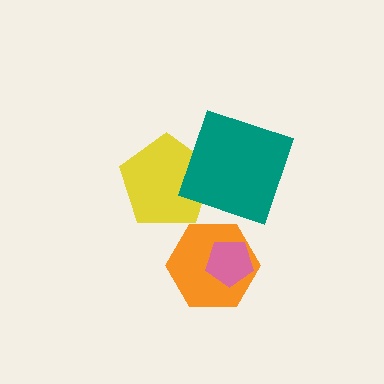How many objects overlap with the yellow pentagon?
1 object overlaps with the yellow pentagon.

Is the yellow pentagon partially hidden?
Yes, it is partially covered by another shape.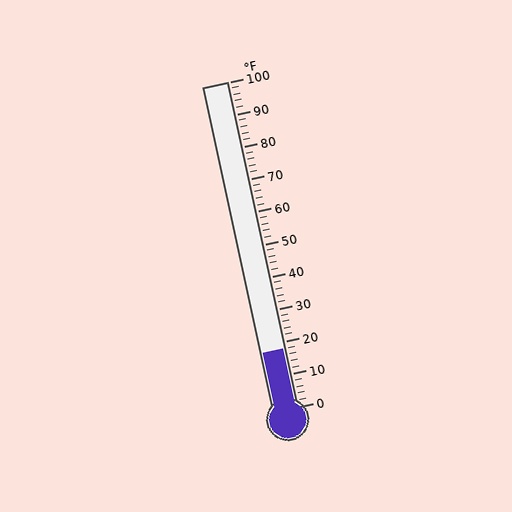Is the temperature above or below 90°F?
The temperature is below 90°F.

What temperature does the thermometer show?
The thermometer shows approximately 18°F.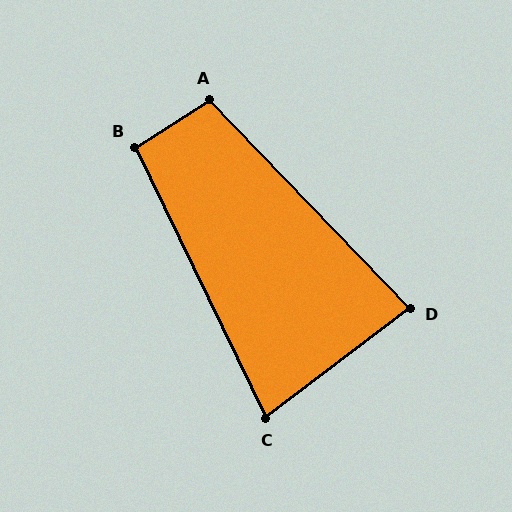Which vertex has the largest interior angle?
A, at approximately 102 degrees.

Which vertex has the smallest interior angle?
C, at approximately 78 degrees.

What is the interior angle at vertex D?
Approximately 83 degrees (acute).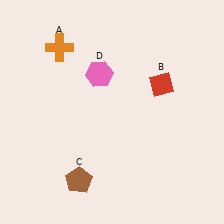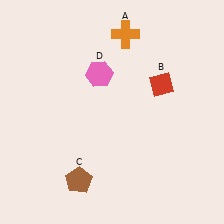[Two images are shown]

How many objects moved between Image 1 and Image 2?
1 object moved between the two images.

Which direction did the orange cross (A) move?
The orange cross (A) moved right.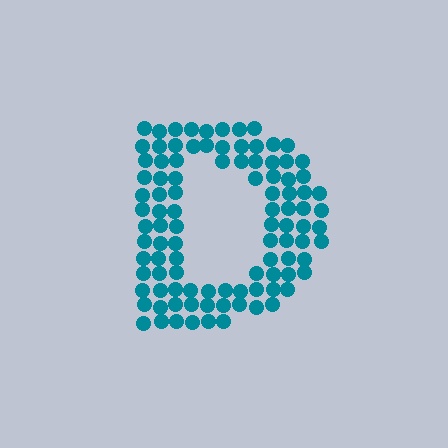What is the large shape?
The large shape is the letter D.